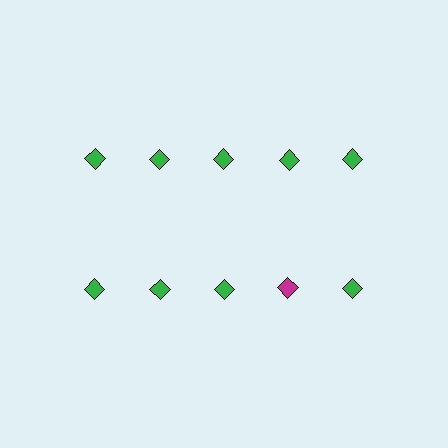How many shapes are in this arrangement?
There are 10 shapes arranged in a grid pattern.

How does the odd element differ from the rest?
It has a different color: magenta instead of green.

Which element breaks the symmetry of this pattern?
The magenta diamond in the second row, second from right column breaks the symmetry. All other shapes are green diamonds.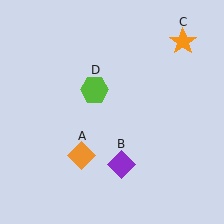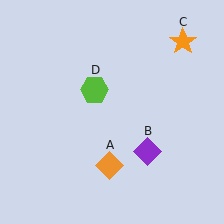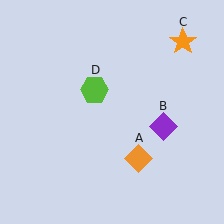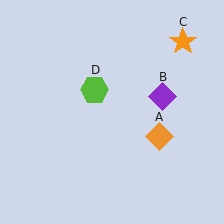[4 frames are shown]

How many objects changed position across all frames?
2 objects changed position: orange diamond (object A), purple diamond (object B).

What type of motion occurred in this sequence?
The orange diamond (object A), purple diamond (object B) rotated counterclockwise around the center of the scene.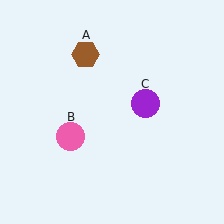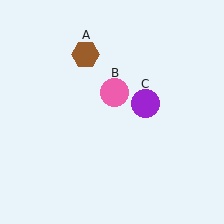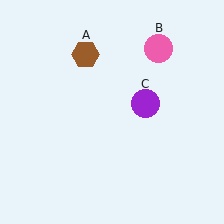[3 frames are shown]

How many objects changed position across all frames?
1 object changed position: pink circle (object B).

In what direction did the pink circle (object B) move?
The pink circle (object B) moved up and to the right.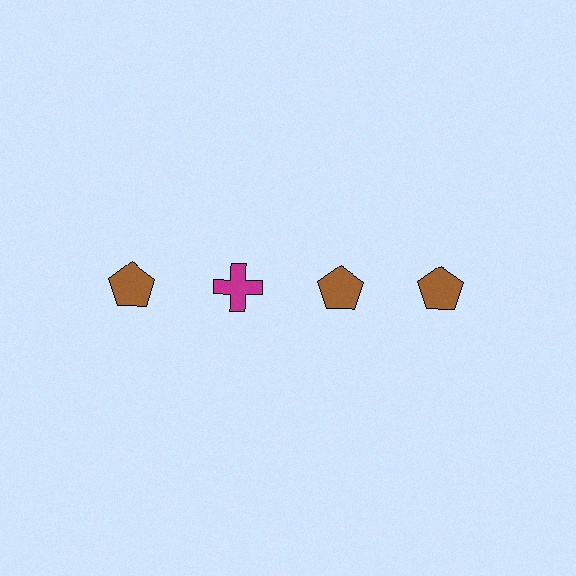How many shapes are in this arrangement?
There are 4 shapes arranged in a grid pattern.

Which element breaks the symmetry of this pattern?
The magenta cross in the top row, second from left column breaks the symmetry. All other shapes are brown pentagons.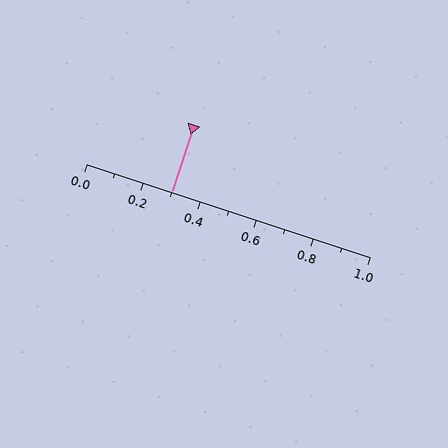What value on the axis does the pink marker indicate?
The marker indicates approximately 0.3.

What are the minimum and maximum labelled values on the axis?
The axis runs from 0.0 to 1.0.